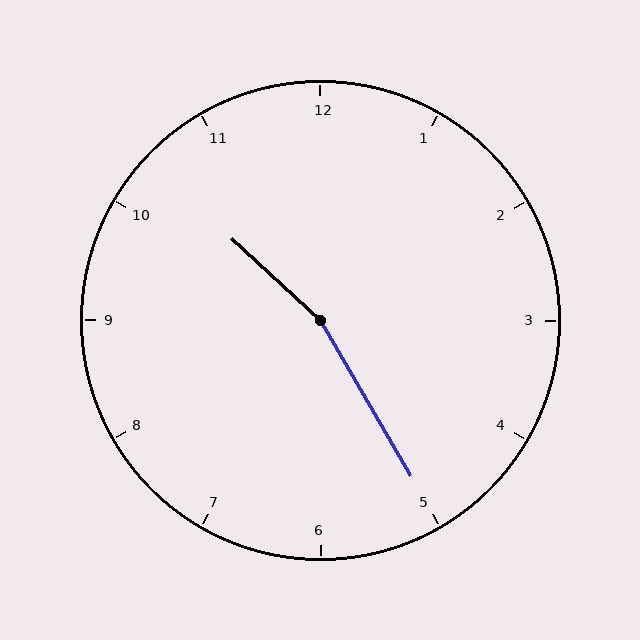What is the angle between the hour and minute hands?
Approximately 162 degrees.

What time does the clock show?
10:25.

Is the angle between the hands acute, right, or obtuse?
It is obtuse.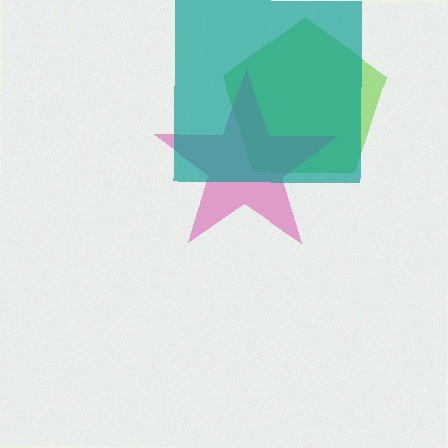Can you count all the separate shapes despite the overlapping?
Yes, there are 3 separate shapes.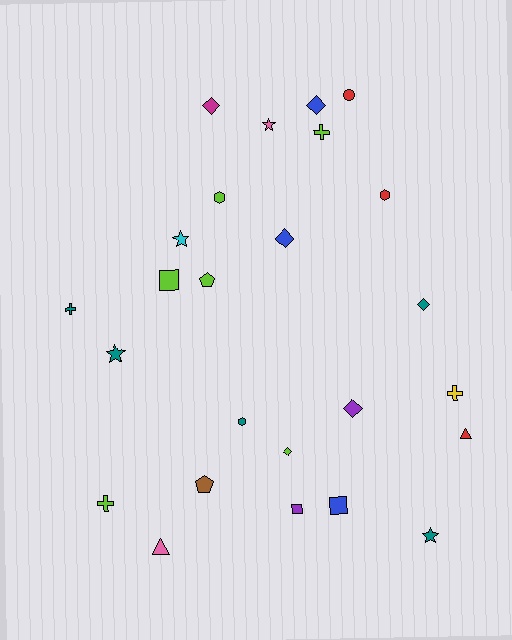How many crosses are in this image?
There are 4 crosses.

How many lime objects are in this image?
There are 6 lime objects.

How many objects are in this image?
There are 25 objects.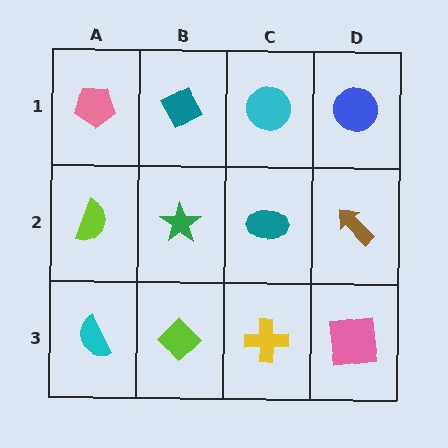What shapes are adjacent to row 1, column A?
A lime semicircle (row 2, column A), a teal diamond (row 1, column B).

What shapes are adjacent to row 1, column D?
A brown arrow (row 2, column D), a cyan circle (row 1, column C).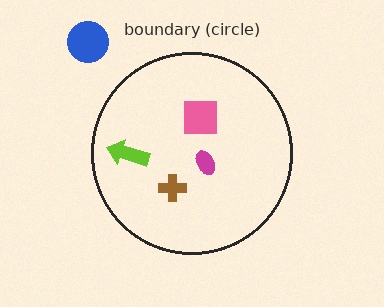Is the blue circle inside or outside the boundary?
Outside.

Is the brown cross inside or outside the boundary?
Inside.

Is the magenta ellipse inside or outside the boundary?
Inside.